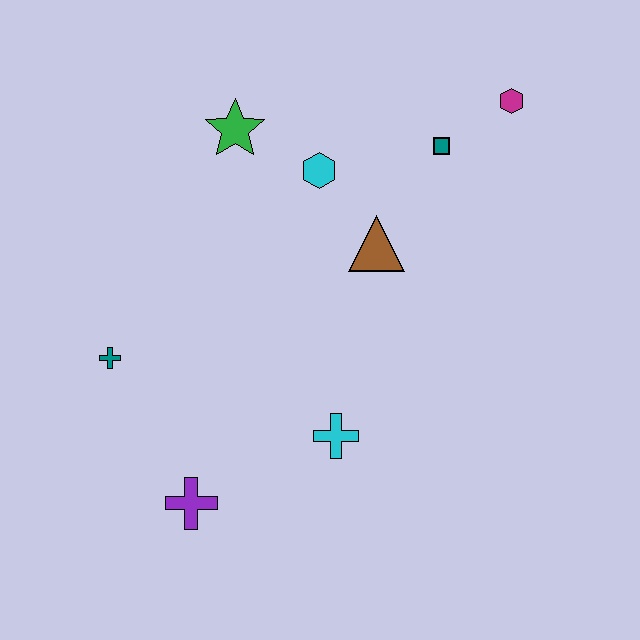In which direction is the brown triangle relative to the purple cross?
The brown triangle is above the purple cross.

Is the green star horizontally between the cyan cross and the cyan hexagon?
No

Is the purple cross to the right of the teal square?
No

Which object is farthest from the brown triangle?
The purple cross is farthest from the brown triangle.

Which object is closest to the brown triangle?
The cyan hexagon is closest to the brown triangle.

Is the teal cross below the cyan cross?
No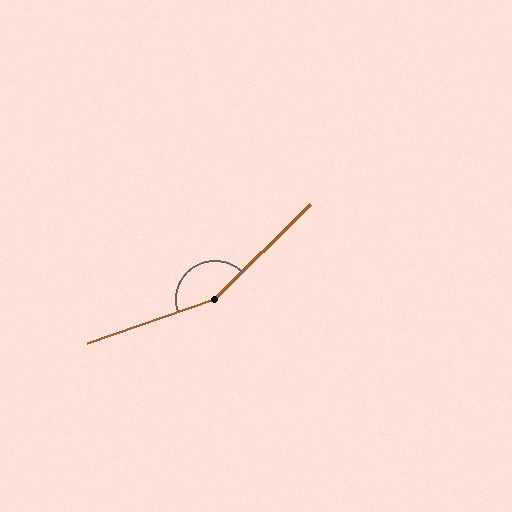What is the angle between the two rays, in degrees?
Approximately 154 degrees.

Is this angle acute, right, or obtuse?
It is obtuse.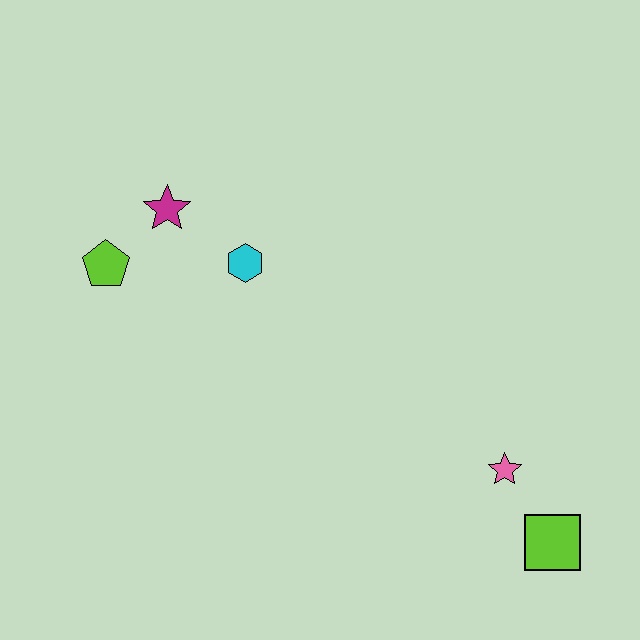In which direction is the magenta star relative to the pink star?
The magenta star is to the left of the pink star.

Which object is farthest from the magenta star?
The lime square is farthest from the magenta star.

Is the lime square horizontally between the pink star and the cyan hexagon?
No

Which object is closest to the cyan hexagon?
The magenta star is closest to the cyan hexagon.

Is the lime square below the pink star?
Yes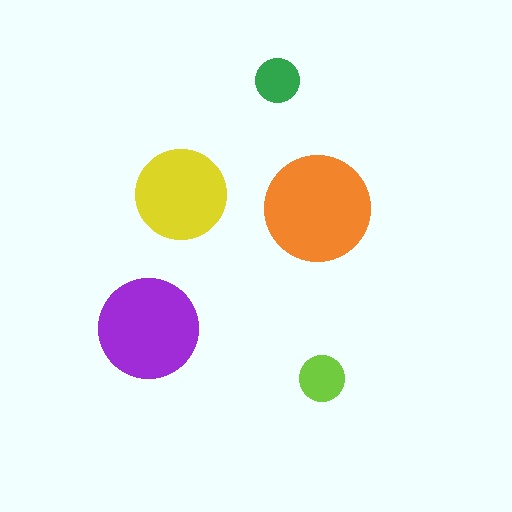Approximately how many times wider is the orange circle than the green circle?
About 2.5 times wider.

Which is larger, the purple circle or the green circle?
The purple one.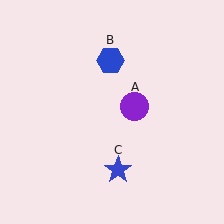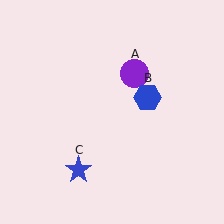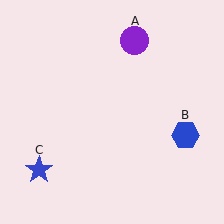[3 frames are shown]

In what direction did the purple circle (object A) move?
The purple circle (object A) moved up.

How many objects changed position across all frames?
3 objects changed position: purple circle (object A), blue hexagon (object B), blue star (object C).